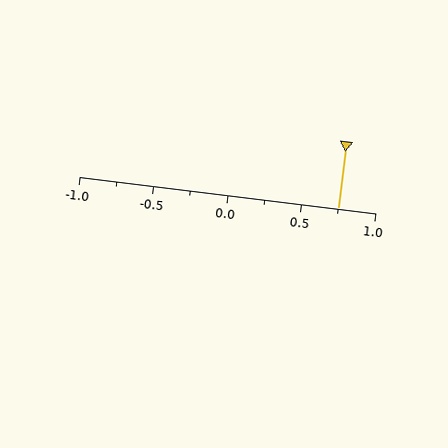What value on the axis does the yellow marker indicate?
The marker indicates approximately 0.75.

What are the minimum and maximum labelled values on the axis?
The axis runs from -1.0 to 1.0.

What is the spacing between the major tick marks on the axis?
The major ticks are spaced 0.5 apart.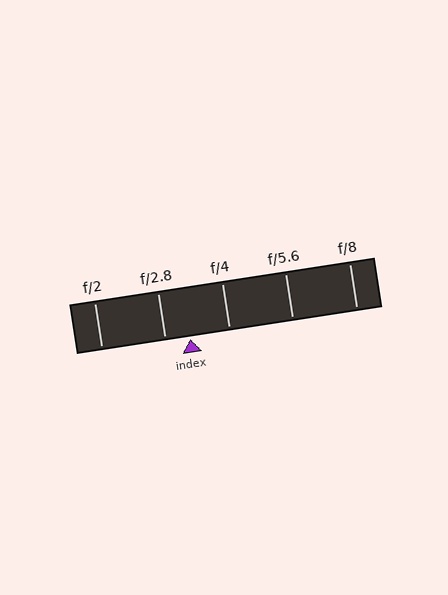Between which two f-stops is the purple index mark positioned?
The index mark is between f/2.8 and f/4.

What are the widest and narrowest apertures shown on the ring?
The widest aperture shown is f/2 and the narrowest is f/8.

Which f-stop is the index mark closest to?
The index mark is closest to f/2.8.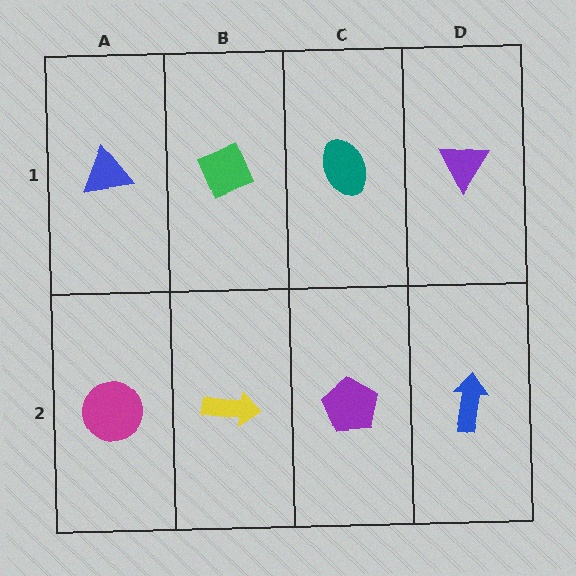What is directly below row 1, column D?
A blue arrow.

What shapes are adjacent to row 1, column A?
A magenta circle (row 2, column A), a green diamond (row 1, column B).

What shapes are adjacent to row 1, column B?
A yellow arrow (row 2, column B), a blue triangle (row 1, column A), a teal ellipse (row 1, column C).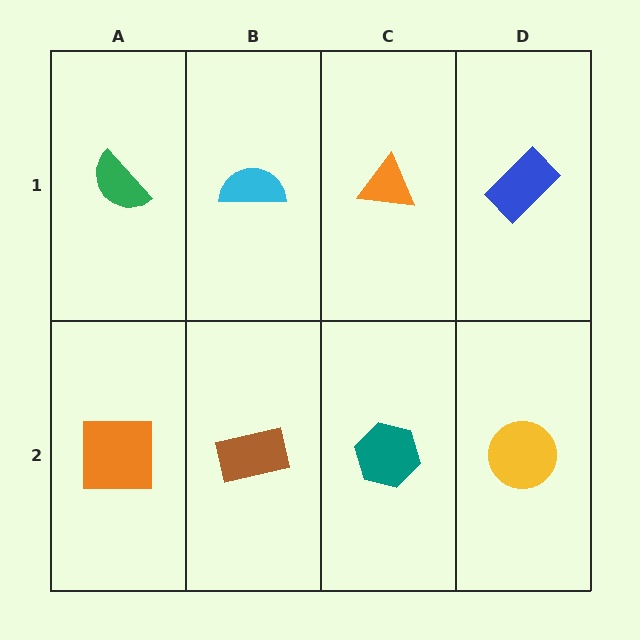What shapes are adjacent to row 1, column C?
A teal hexagon (row 2, column C), a cyan semicircle (row 1, column B), a blue rectangle (row 1, column D).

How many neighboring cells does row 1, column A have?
2.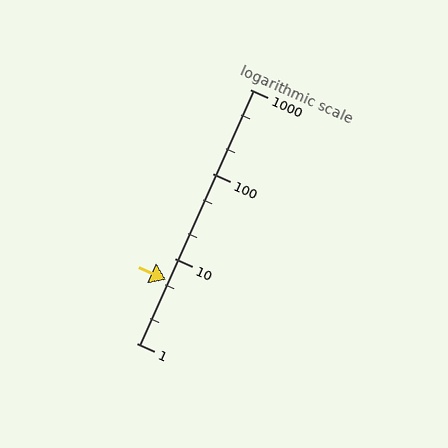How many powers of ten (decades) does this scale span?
The scale spans 3 decades, from 1 to 1000.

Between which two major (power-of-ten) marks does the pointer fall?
The pointer is between 1 and 10.